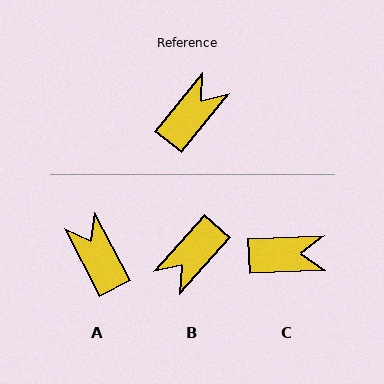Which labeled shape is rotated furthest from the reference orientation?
B, about 178 degrees away.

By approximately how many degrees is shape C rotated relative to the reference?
Approximately 49 degrees clockwise.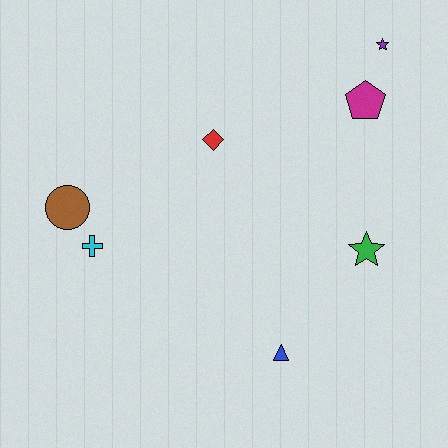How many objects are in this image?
There are 7 objects.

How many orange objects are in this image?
There are no orange objects.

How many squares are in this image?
There are no squares.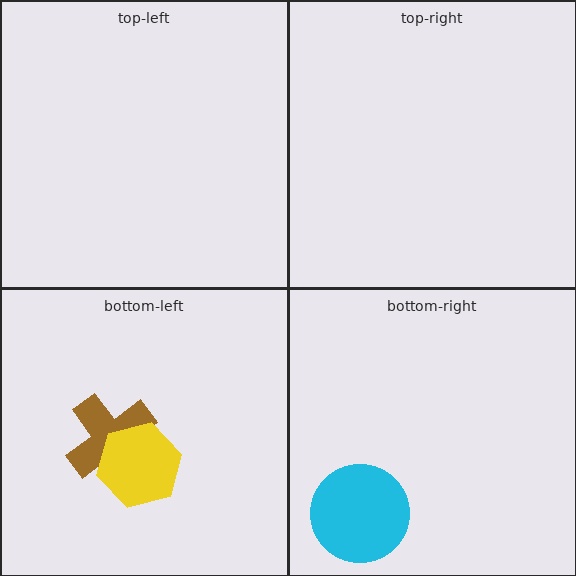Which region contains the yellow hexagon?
The bottom-left region.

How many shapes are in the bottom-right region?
1.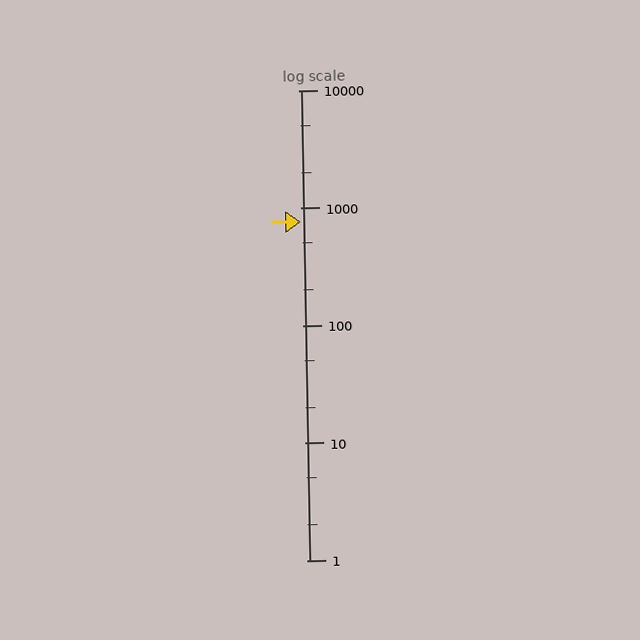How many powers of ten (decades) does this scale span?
The scale spans 4 decades, from 1 to 10000.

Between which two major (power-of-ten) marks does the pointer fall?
The pointer is between 100 and 1000.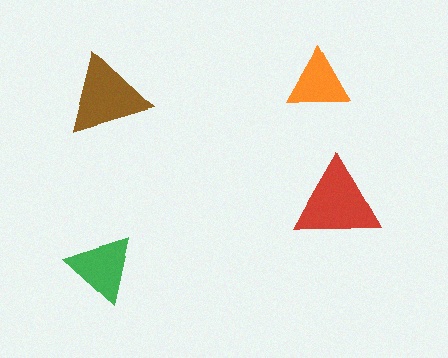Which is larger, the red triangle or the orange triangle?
The red one.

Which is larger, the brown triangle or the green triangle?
The brown one.